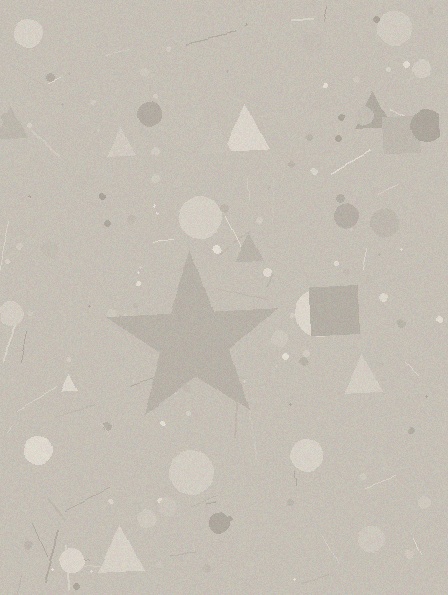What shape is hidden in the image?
A star is hidden in the image.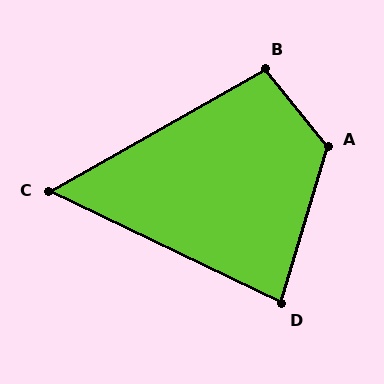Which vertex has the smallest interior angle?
C, at approximately 55 degrees.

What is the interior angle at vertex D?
Approximately 81 degrees (acute).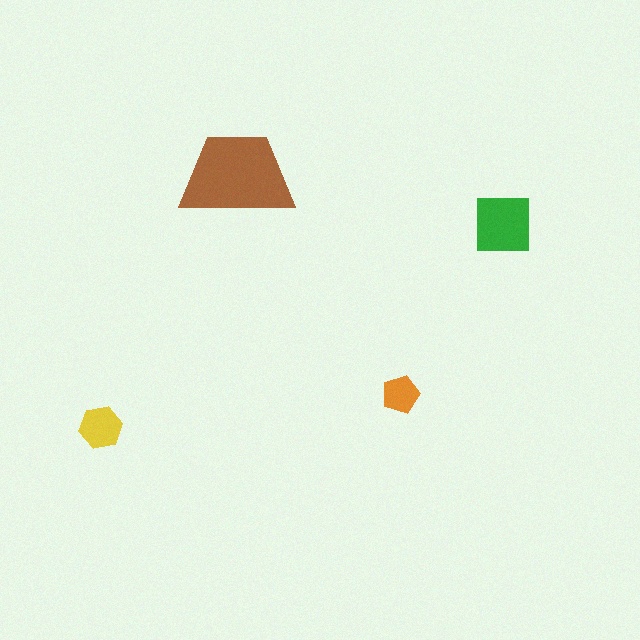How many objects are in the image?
There are 4 objects in the image.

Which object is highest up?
The brown trapezoid is topmost.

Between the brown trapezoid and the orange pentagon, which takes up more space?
The brown trapezoid.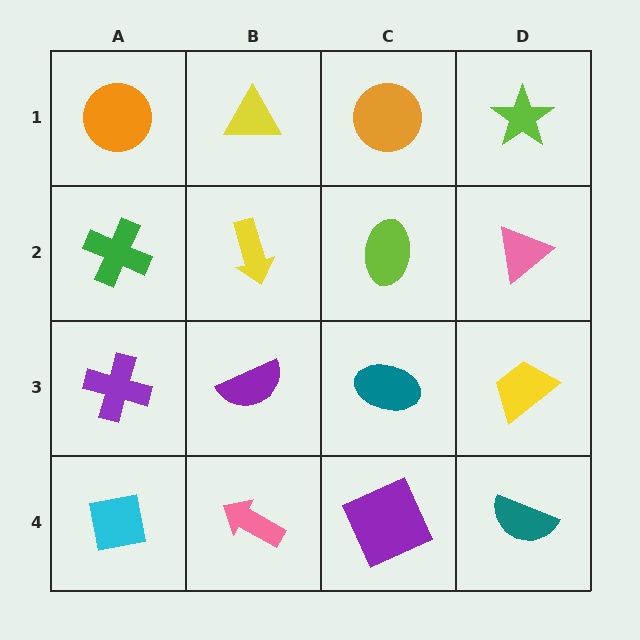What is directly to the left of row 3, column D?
A teal ellipse.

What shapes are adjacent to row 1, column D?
A pink triangle (row 2, column D), an orange circle (row 1, column C).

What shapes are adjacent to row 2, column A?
An orange circle (row 1, column A), a purple cross (row 3, column A), a yellow arrow (row 2, column B).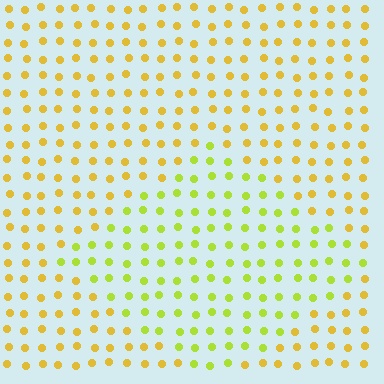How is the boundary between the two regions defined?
The boundary is defined purely by a slight shift in hue (about 32 degrees). Spacing, size, and orientation are identical on both sides.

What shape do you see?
I see a diamond.